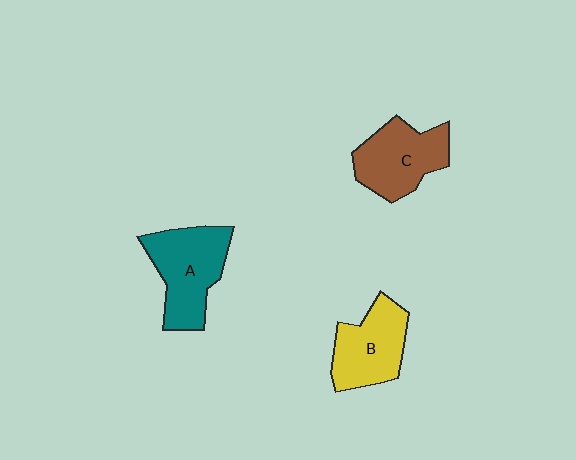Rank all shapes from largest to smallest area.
From largest to smallest: A (teal), C (brown), B (yellow).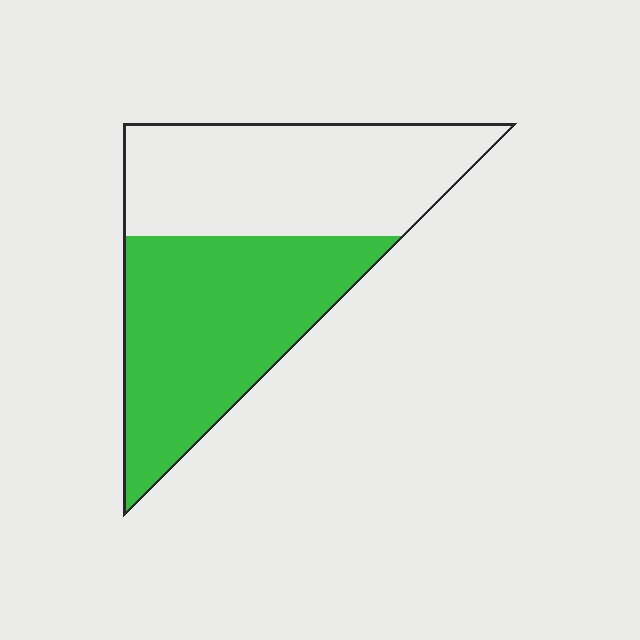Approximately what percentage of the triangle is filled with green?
Approximately 50%.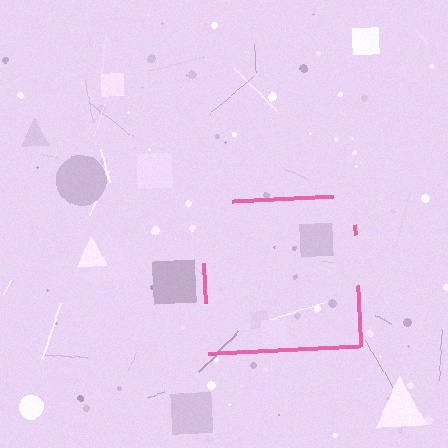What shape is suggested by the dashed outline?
The dashed outline suggests a square.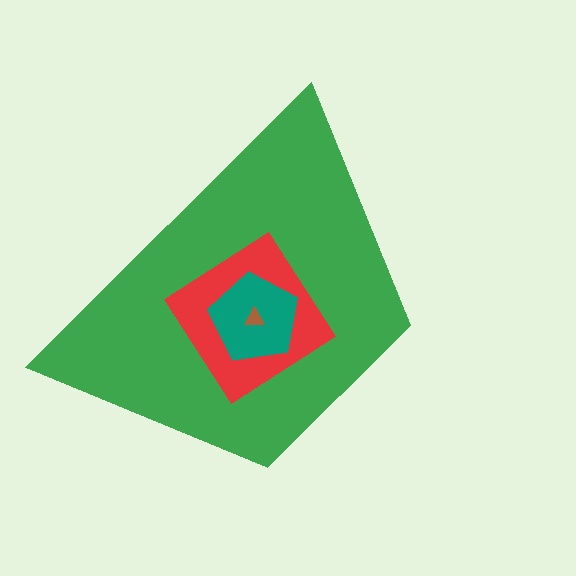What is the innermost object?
The brown triangle.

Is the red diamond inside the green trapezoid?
Yes.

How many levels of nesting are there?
4.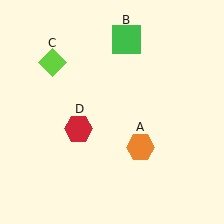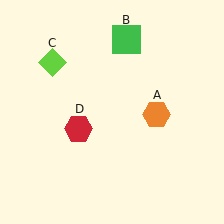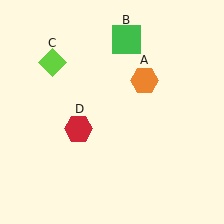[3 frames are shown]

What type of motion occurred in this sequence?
The orange hexagon (object A) rotated counterclockwise around the center of the scene.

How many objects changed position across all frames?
1 object changed position: orange hexagon (object A).